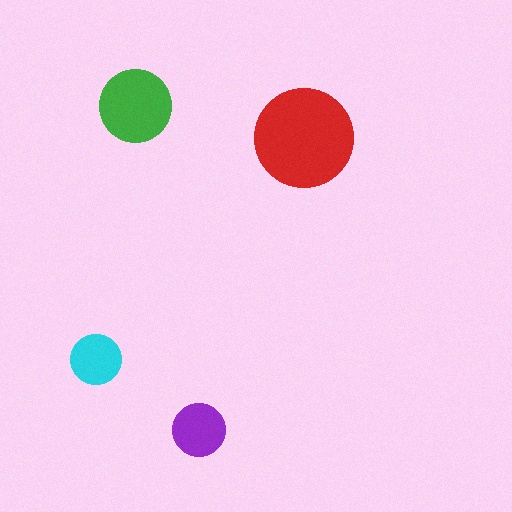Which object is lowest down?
The purple circle is bottommost.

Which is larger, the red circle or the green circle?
The red one.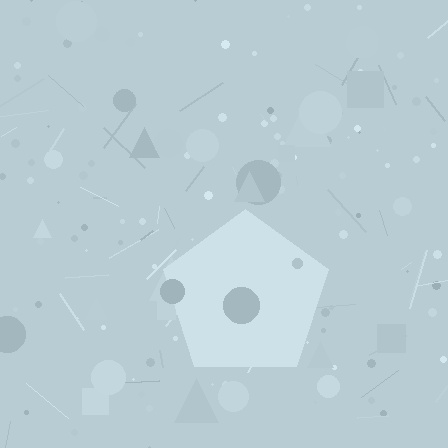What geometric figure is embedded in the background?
A pentagon is embedded in the background.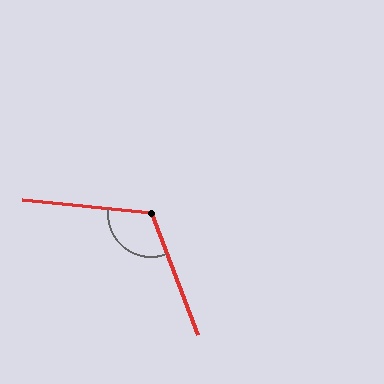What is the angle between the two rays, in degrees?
Approximately 117 degrees.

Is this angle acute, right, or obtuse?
It is obtuse.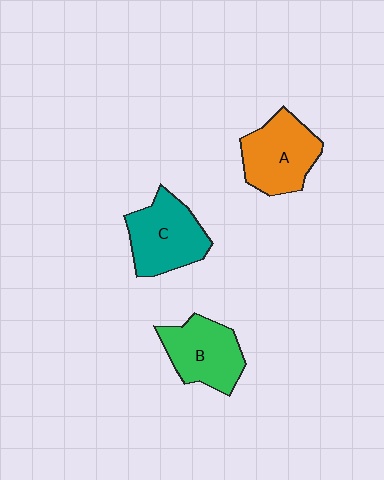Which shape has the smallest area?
Shape B (green).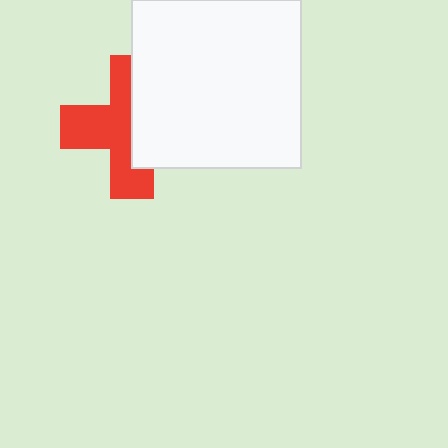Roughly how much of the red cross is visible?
About half of it is visible (roughly 56%).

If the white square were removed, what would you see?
You would see the complete red cross.